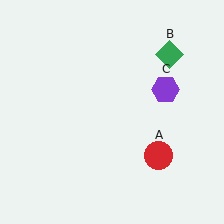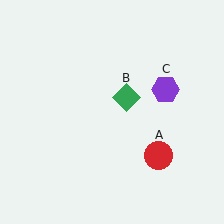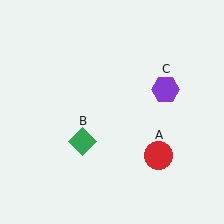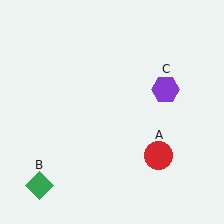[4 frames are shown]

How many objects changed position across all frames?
1 object changed position: green diamond (object B).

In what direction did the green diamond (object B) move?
The green diamond (object B) moved down and to the left.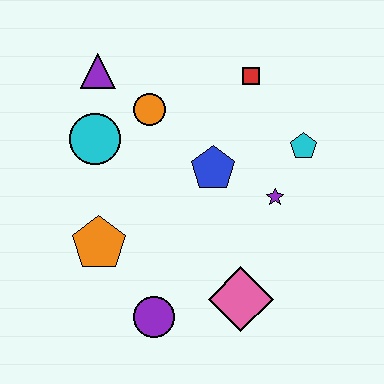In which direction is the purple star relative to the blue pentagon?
The purple star is to the right of the blue pentagon.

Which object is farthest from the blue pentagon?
The purple circle is farthest from the blue pentagon.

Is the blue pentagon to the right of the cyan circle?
Yes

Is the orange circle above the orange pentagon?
Yes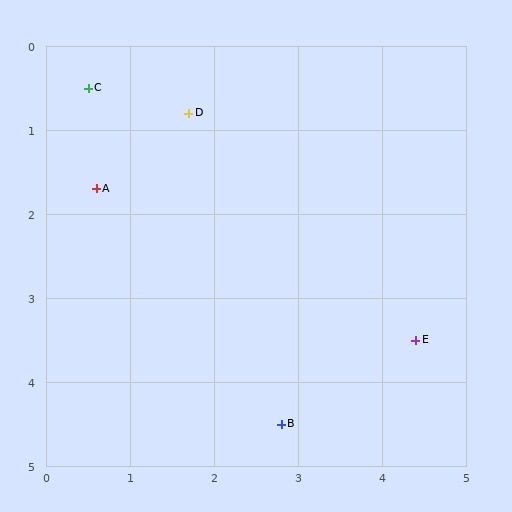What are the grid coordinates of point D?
Point D is at approximately (1.7, 0.8).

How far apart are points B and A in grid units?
Points B and A are about 3.6 grid units apart.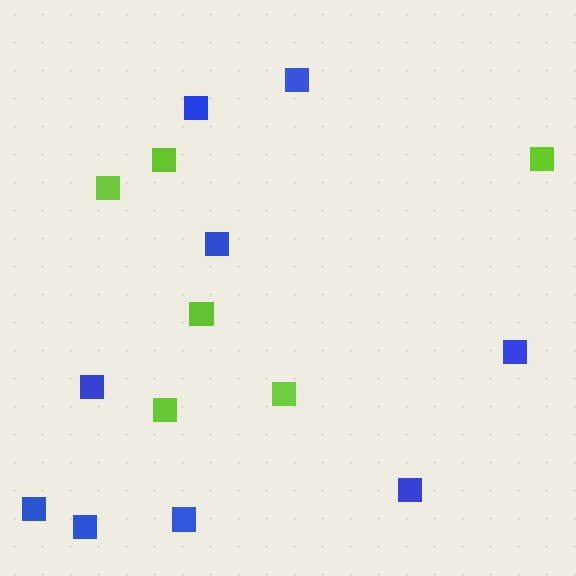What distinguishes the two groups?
There are 2 groups: one group of lime squares (6) and one group of blue squares (9).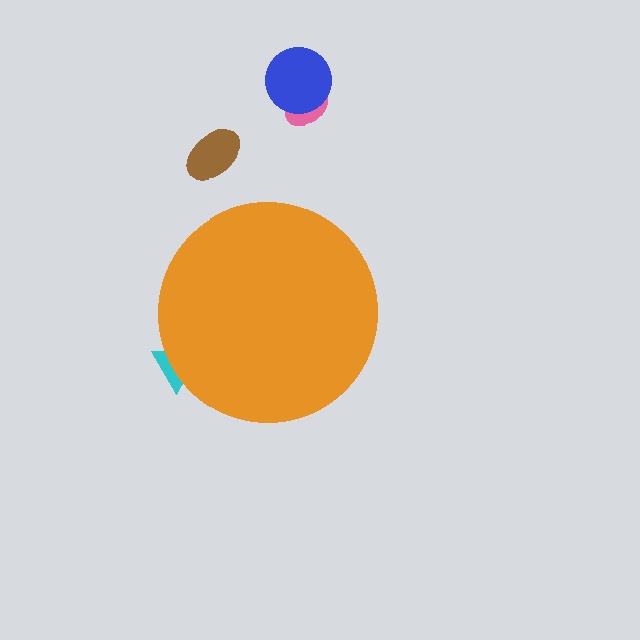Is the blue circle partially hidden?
No, the blue circle is fully visible.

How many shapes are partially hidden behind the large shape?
1 shape is partially hidden.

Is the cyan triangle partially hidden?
Yes, the cyan triangle is partially hidden behind the orange circle.